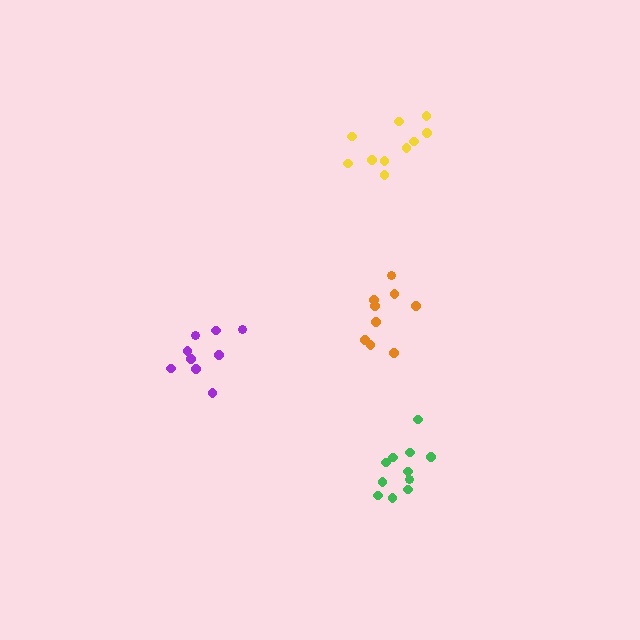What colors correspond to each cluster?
The clusters are colored: yellow, orange, purple, green.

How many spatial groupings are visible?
There are 4 spatial groupings.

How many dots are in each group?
Group 1: 10 dots, Group 2: 9 dots, Group 3: 9 dots, Group 4: 11 dots (39 total).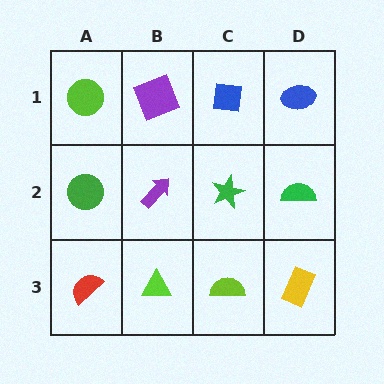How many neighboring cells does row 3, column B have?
3.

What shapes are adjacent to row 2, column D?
A blue ellipse (row 1, column D), a yellow rectangle (row 3, column D), a green star (row 2, column C).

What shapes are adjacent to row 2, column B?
A purple square (row 1, column B), a lime triangle (row 3, column B), a green circle (row 2, column A), a green star (row 2, column C).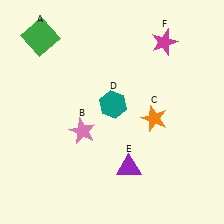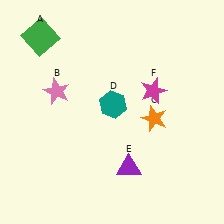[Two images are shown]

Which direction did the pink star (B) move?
The pink star (B) moved up.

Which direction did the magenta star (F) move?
The magenta star (F) moved down.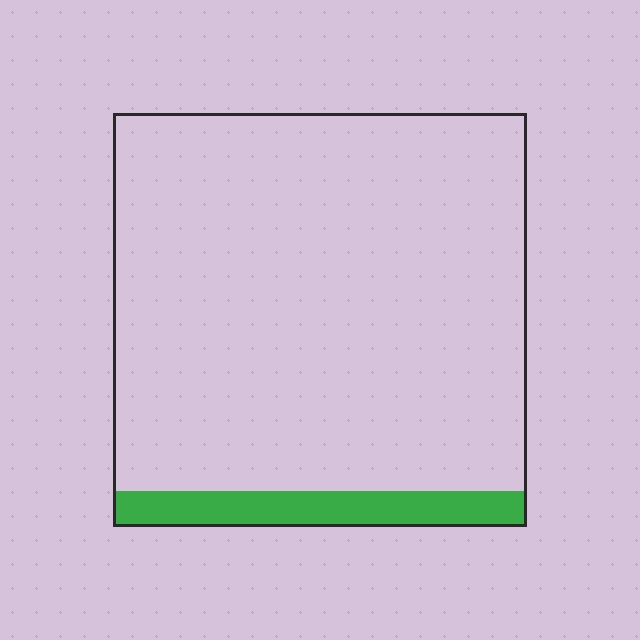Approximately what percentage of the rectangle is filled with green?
Approximately 10%.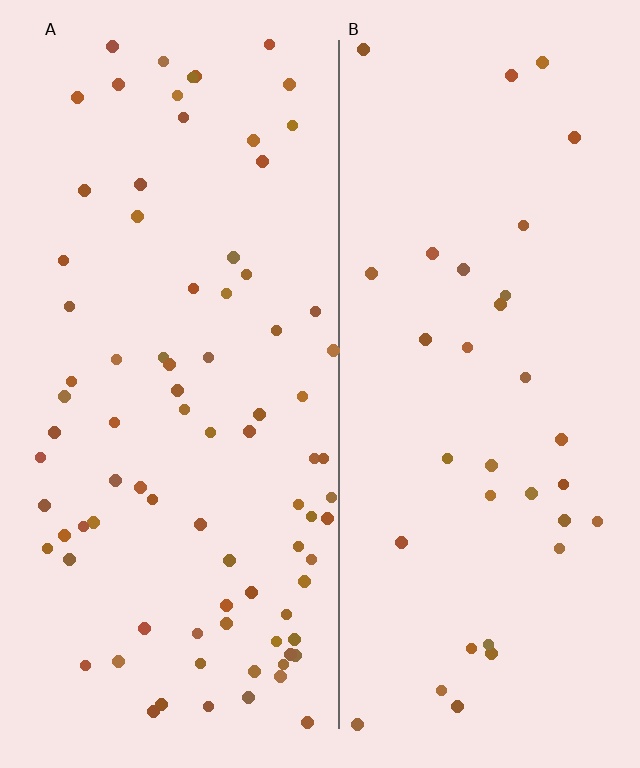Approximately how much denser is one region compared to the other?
Approximately 2.4× — region A over region B.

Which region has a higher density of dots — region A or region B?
A (the left).